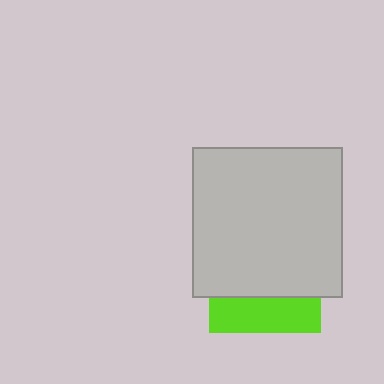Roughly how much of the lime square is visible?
A small part of it is visible (roughly 32%).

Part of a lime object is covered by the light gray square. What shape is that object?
It is a square.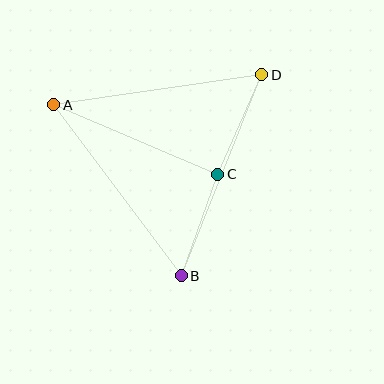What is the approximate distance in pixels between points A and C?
The distance between A and C is approximately 178 pixels.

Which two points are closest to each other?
Points B and C are closest to each other.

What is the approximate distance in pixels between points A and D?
The distance between A and D is approximately 210 pixels.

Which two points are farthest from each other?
Points B and D are farthest from each other.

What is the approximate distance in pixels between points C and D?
The distance between C and D is approximately 109 pixels.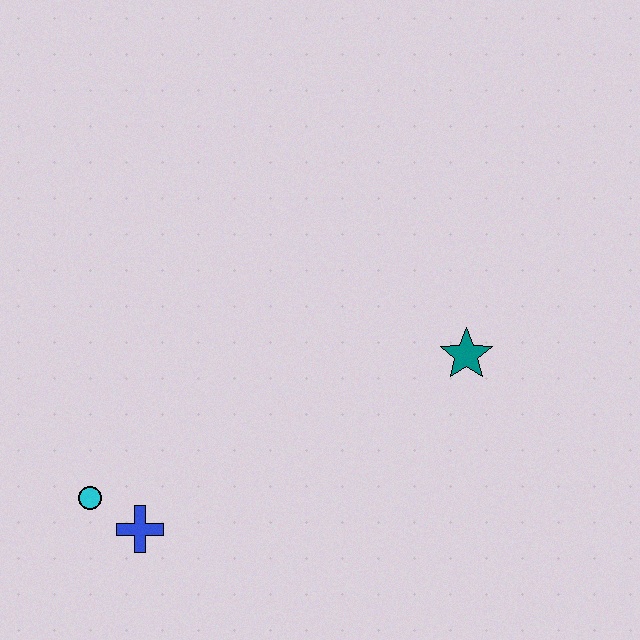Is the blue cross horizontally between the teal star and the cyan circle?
Yes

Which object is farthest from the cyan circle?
The teal star is farthest from the cyan circle.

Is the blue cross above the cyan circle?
No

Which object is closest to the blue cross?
The cyan circle is closest to the blue cross.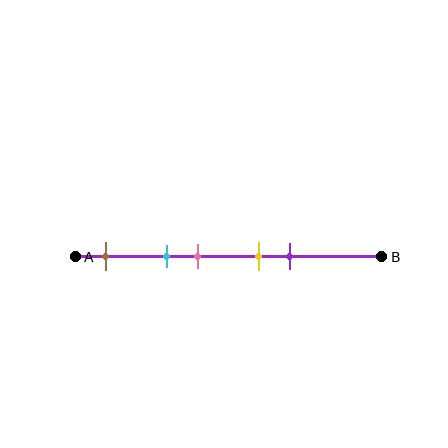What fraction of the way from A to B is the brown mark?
The brown mark is approximately 10% (0.1) of the way from A to B.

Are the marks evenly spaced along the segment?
No, the marks are not evenly spaced.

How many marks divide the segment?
There are 5 marks dividing the segment.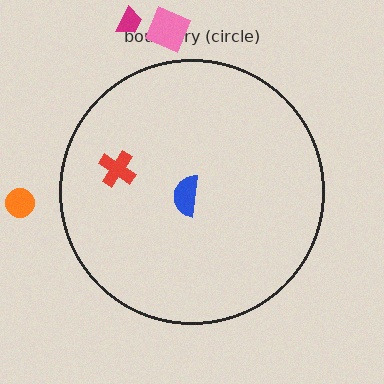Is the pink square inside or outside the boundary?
Outside.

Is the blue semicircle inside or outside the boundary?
Inside.